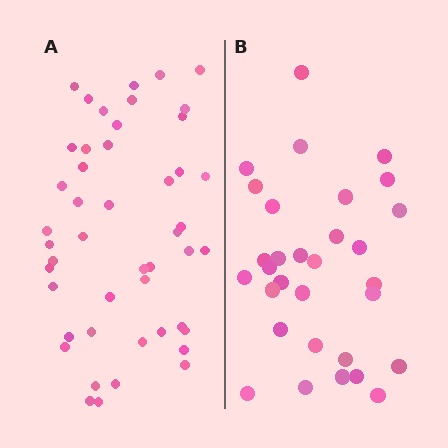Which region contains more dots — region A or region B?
Region A (the left region) has more dots.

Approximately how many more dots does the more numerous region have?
Region A has approximately 15 more dots than region B.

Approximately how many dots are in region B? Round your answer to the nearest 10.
About 30 dots. (The exact count is 31, which rounds to 30.)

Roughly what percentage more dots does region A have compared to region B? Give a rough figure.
About 50% more.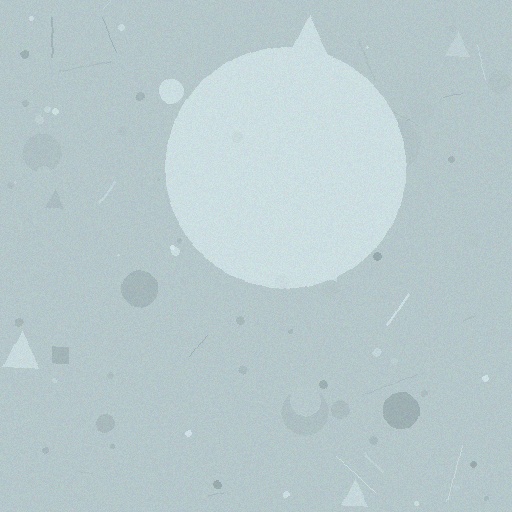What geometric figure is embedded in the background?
A circle is embedded in the background.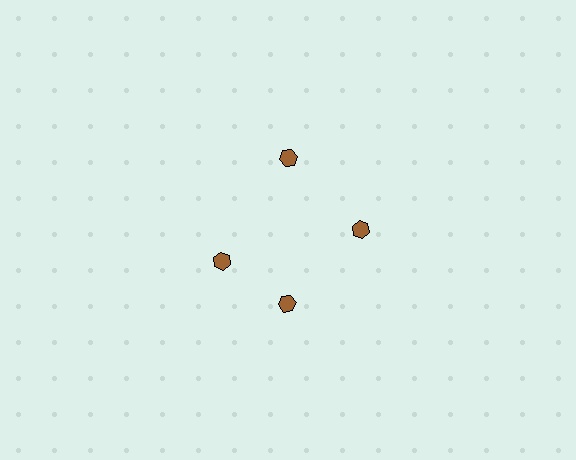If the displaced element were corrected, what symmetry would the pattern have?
It would have 4-fold rotational symmetry — the pattern would map onto itself every 90 degrees.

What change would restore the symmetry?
The symmetry would be restored by rotating it back into even spacing with its neighbors so that all 4 hexagons sit at equal angles and equal distance from the center.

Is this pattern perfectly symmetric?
No. The 4 brown hexagons are arranged in a ring, but one element near the 9 o'clock position is rotated out of alignment along the ring, breaking the 4-fold rotational symmetry.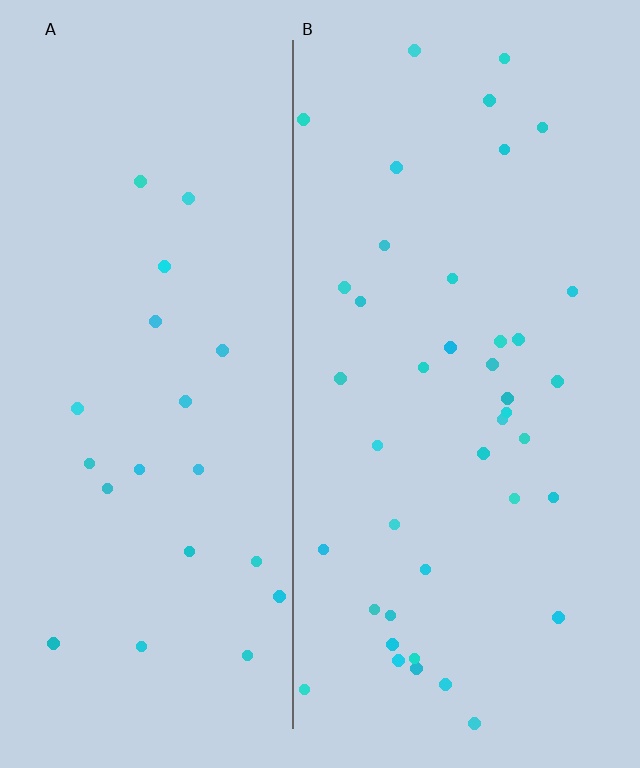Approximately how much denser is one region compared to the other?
Approximately 1.9× — region B over region A.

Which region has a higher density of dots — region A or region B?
B (the right).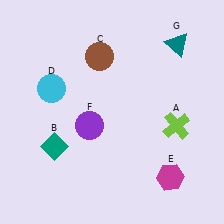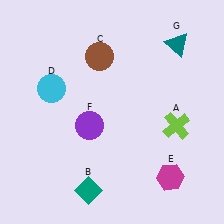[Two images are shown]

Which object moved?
The teal diamond (B) moved down.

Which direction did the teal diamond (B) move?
The teal diamond (B) moved down.